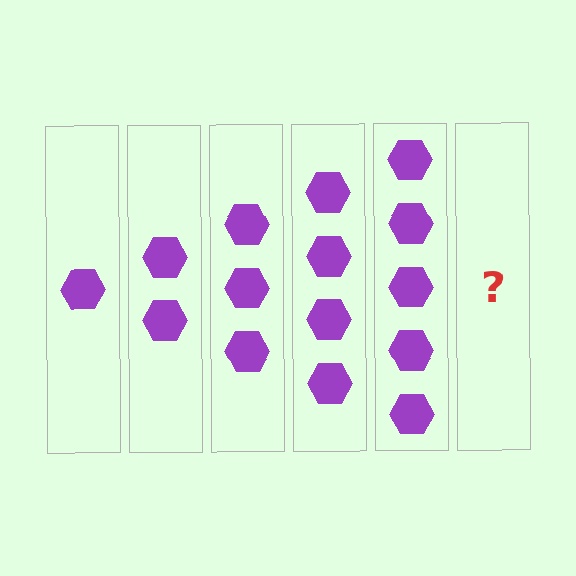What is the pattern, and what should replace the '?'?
The pattern is that each step adds one more hexagon. The '?' should be 6 hexagons.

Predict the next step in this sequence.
The next step is 6 hexagons.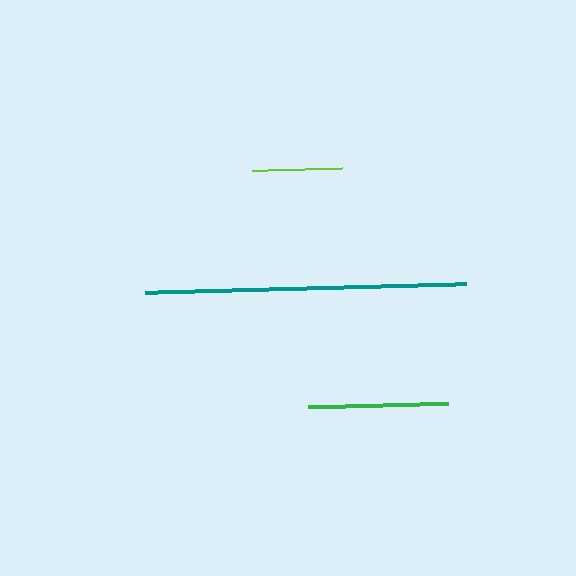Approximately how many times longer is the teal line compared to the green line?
The teal line is approximately 2.3 times the length of the green line.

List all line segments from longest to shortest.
From longest to shortest: teal, green, lime.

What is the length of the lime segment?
The lime segment is approximately 91 pixels long.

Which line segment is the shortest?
The lime line is the shortest at approximately 91 pixels.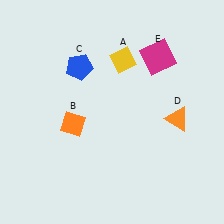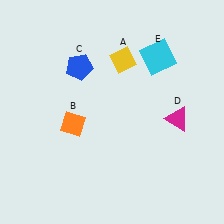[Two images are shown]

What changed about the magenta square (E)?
In Image 1, E is magenta. In Image 2, it changed to cyan.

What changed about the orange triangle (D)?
In Image 1, D is orange. In Image 2, it changed to magenta.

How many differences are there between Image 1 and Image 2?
There are 2 differences between the two images.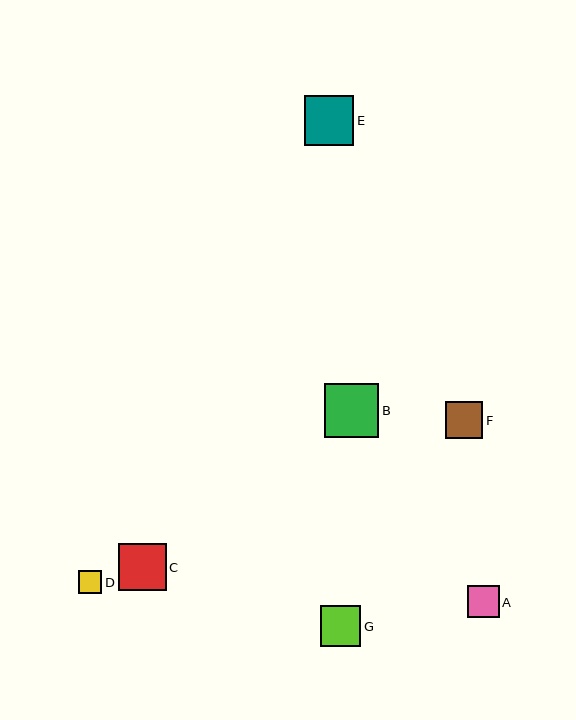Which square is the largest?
Square B is the largest with a size of approximately 55 pixels.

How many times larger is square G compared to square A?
Square G is approximately 1.3 times the size of square A.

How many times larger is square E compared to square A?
Square E is approximately 1.6 times the size of square A.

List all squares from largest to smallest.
From largest to smallest: B, E, C, G, F, A, D.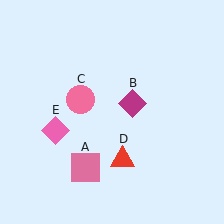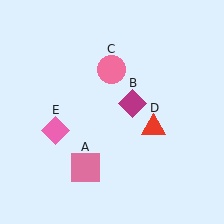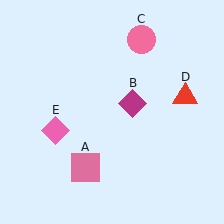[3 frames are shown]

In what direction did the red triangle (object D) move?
The red triangle (object D) moved up and to the right.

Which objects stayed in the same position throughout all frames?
Pink square (object A) and magenta diamond (object B) and pink diamond (object E) remained stationary.